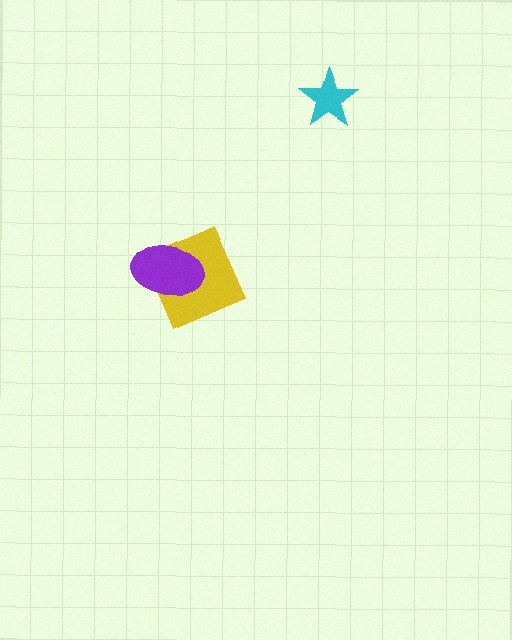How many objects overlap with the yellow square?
1 object overlaps with the yellow square.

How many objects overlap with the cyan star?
0 objects overlap with the cyan star.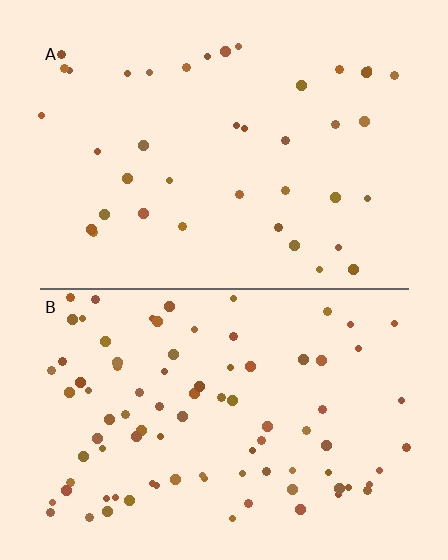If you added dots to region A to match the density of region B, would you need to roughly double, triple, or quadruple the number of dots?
Approximately double.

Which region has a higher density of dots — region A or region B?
B (the bottom).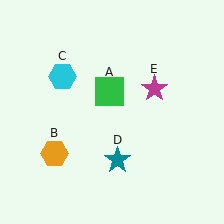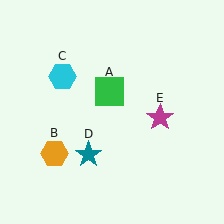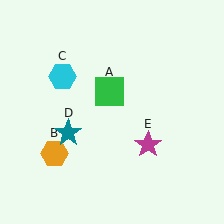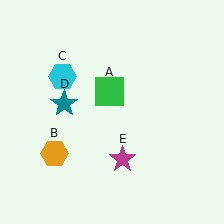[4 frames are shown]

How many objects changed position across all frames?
2 objects changed position: teal star (object D), magenta star (object E).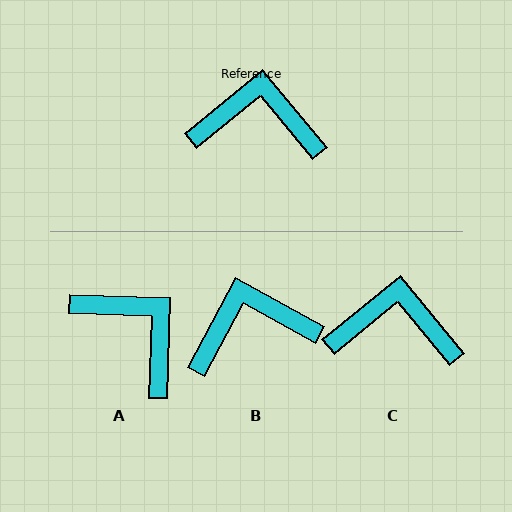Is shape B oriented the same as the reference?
No, it is off by about 22 degrees.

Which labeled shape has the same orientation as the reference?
C.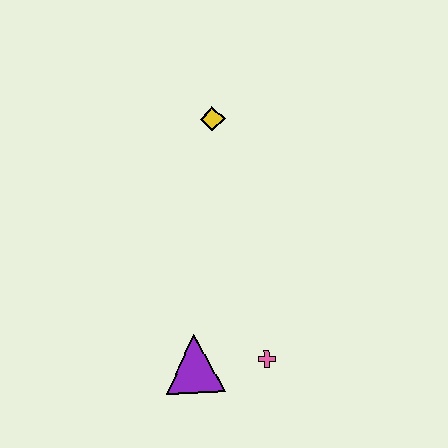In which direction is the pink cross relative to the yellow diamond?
The pink cross is below the yellow diamond.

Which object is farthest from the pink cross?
The yellow diamond is farthest from the pink cross.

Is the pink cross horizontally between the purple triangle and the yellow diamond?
No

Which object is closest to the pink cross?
The purple triangle is closest to the pink cross.